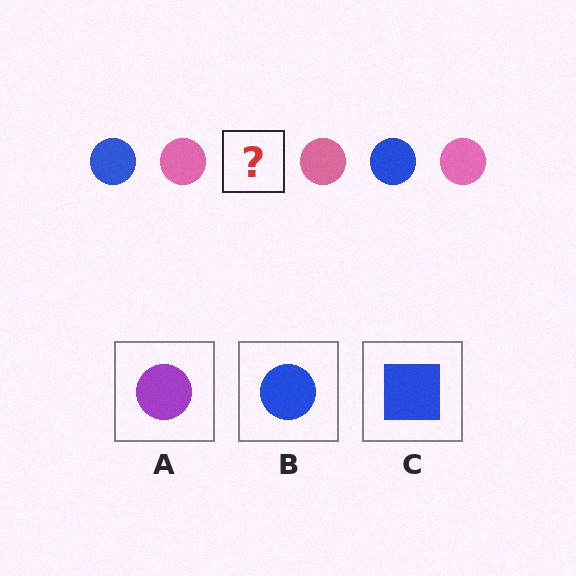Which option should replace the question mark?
Option B.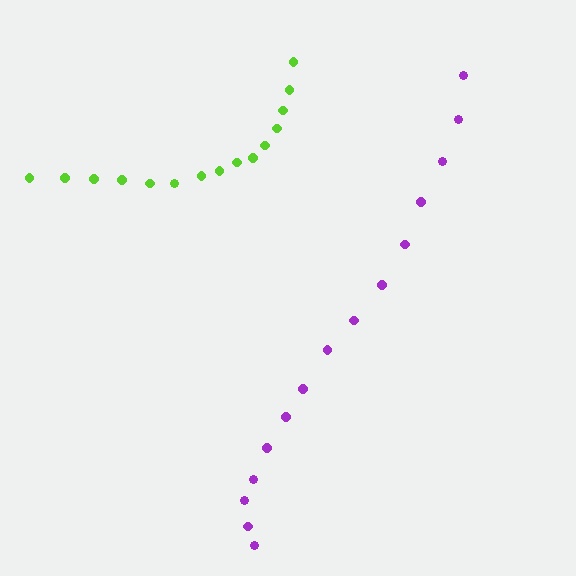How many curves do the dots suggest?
There are 2 distinct paths.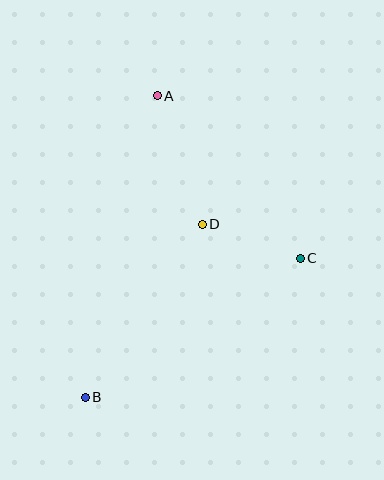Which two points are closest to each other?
Points C and D are closest to each other.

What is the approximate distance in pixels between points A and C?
The distance between A and C is approximately 216 pixels.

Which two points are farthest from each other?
Points A and B are farthest from each other.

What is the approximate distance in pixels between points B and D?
The distance between B and D is approximately 209 pixels.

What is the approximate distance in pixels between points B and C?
The distance between B and C is approximately 256 pixels.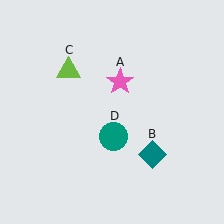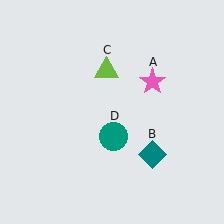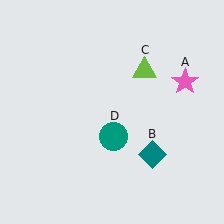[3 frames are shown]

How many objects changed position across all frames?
2 objects changed position: pink star (object A), lime triangle (object C).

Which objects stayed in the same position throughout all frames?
Teal diamond (object B) and teal circle (object D) remained stationary.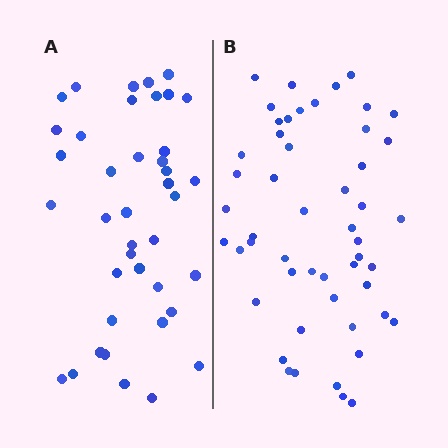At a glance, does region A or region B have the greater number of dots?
Region B (the right region) has more dots.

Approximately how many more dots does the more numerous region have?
Region B has roughly 12 or so more dots than region A.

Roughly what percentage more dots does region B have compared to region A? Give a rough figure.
About 30% more.